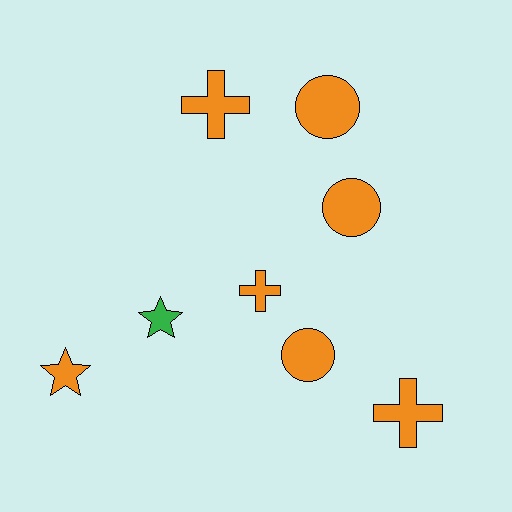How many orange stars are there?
There is 1 orange star.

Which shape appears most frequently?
Circle, with 3 objects.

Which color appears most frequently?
Orange, with 7 objects.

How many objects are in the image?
There are 8 objects.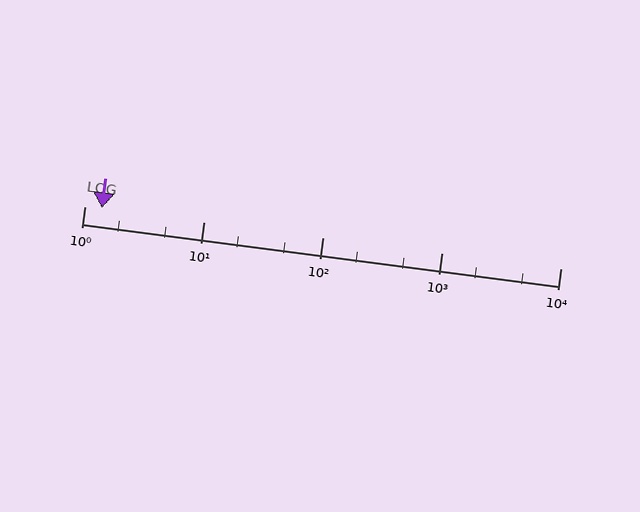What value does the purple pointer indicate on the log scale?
The pointer indicates approximately 1.4.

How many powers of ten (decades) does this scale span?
The scale spans 4 decades, from 1 to 10000.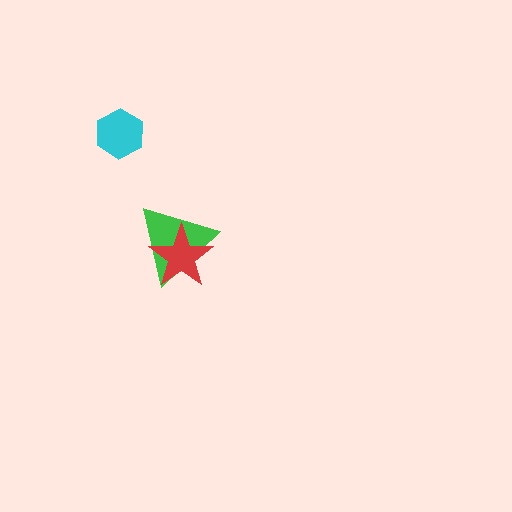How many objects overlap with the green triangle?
1 object overlaps with the green triangle.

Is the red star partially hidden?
No, no other shape covers it.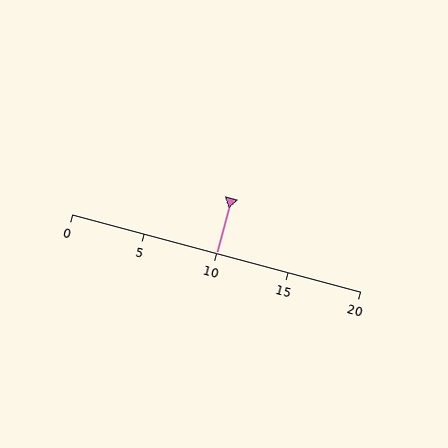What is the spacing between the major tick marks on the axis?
The major ticks are spaced 5 apart.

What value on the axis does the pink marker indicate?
The marker indicates approximately 10.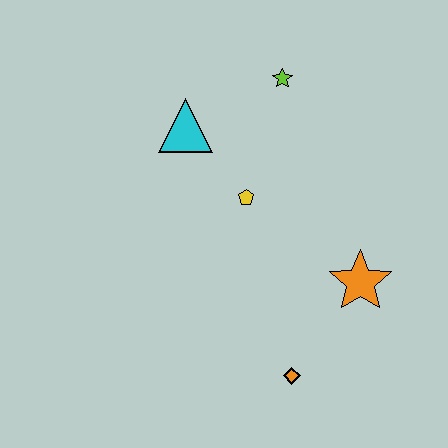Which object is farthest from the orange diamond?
The lime star is farthest from the orange diamond.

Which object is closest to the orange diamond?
The orange star is closest to the orange diamond.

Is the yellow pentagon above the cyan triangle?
No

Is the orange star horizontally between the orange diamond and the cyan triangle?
No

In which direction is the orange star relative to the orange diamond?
The orange star is above the orange diamond.